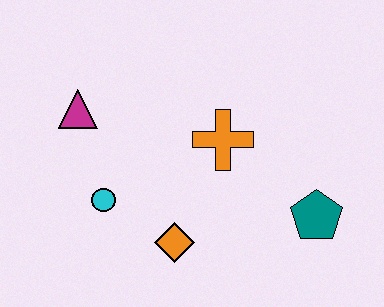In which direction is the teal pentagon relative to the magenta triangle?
The teal pentagon is to the right of the magenta triangle.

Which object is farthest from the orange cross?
The magenta triangle is farthest from the orange cross.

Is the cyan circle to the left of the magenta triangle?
No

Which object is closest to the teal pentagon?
The orange cross is closest to the teal pentagon.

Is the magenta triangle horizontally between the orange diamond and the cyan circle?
No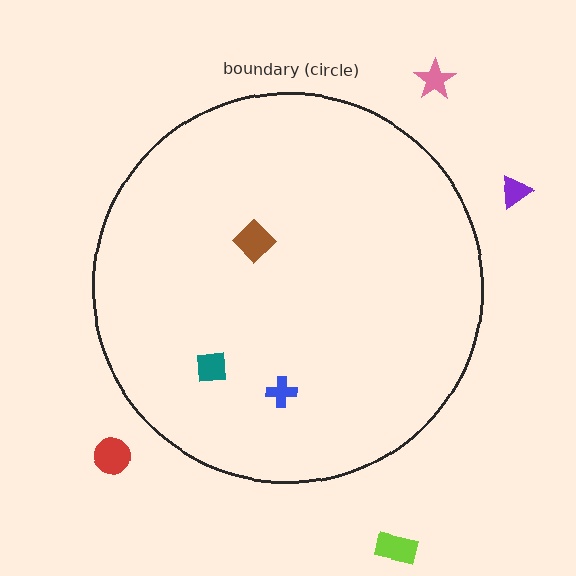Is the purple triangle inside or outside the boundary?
Outside.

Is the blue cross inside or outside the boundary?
Inside.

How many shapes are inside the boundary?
3 inside, 4 outside.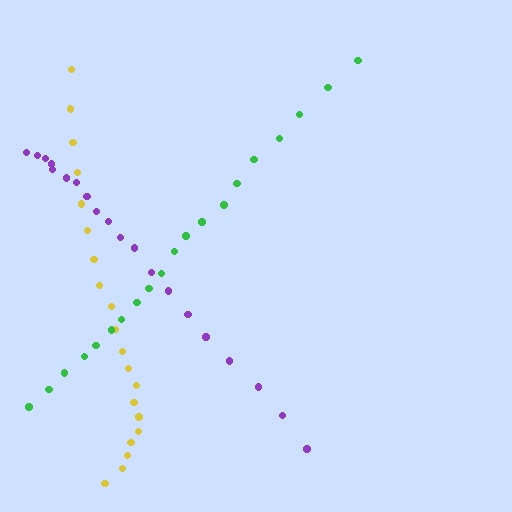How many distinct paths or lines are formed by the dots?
There are 3 distinct paths.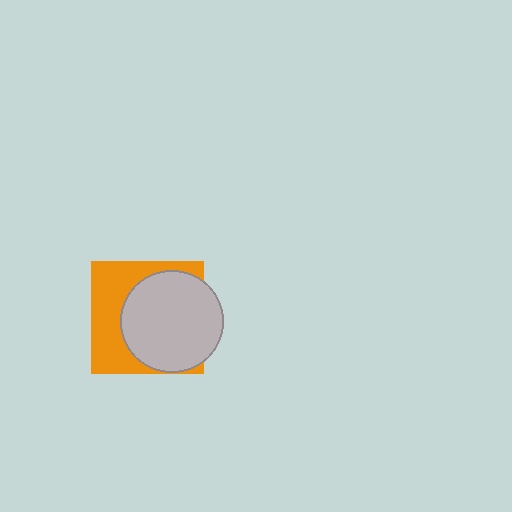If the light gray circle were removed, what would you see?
You would see the complete orange square.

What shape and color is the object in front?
The object in front is a light gray circle.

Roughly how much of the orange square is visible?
A small part of it is visible (roughly 42%).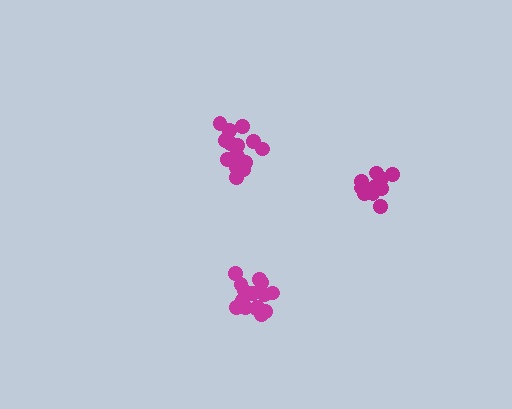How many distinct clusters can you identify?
There are 3 distinct clusters.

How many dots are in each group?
Group 1: 15 dots, Group 2: 16 dots, Group 3: 10 dots (41 total).